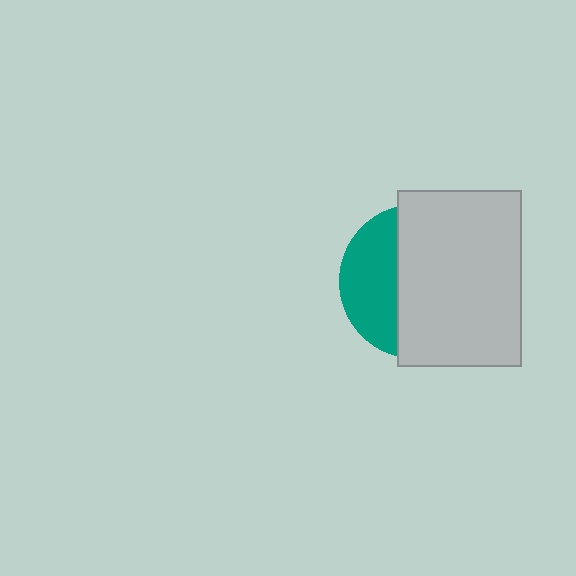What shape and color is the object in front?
The object in front is a light gray rectangle.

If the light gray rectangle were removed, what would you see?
You would see the complete teal circle.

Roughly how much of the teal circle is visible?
A small part of it is visible (roughly 35%).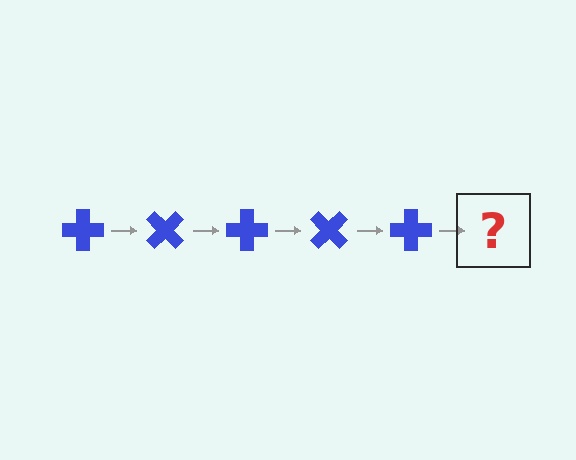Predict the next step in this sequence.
The next step is a blue cross rotated 225 degrees.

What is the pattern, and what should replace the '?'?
The pattern is that the cross rotates 45 degrees each step. The '?' should be a blue cross rotated 225 degrees.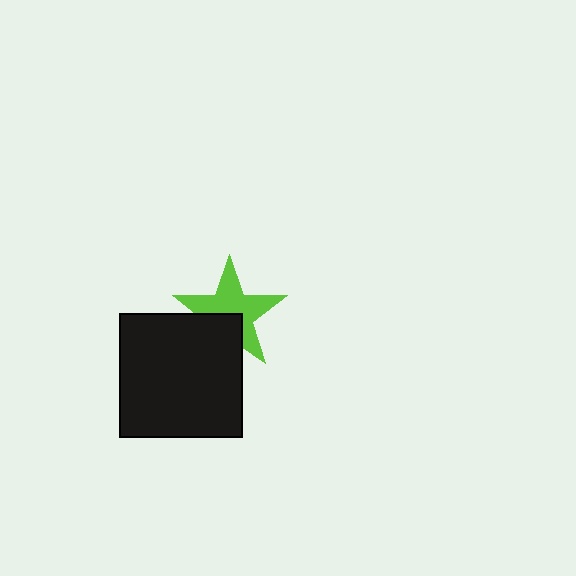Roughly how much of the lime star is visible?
Most of it is visible (roughly 67%).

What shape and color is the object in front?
The object in front is a black square.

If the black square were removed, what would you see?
You would see the complete lime star.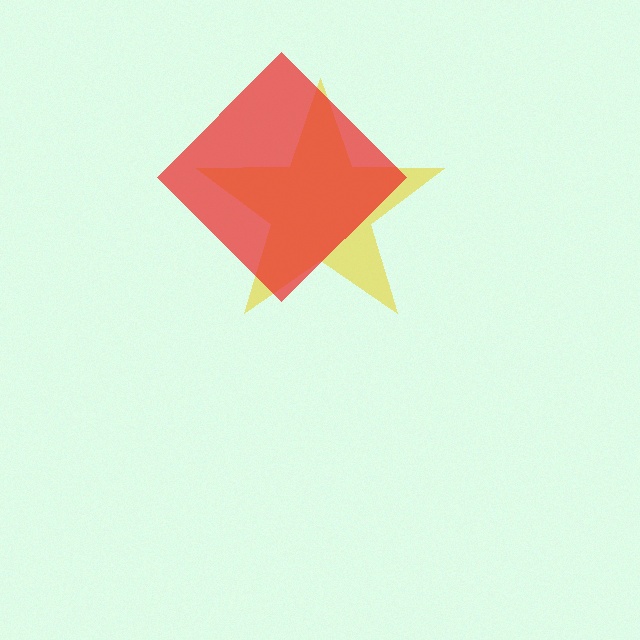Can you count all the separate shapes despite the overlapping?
Yes, there are 2 separate shapes.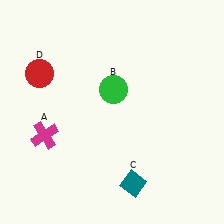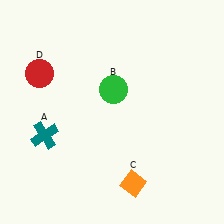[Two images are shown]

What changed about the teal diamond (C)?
In Image 1, C is teal. In Image 2, it changed to orange.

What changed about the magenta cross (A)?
In Image 1, A is magenta. In Image 2, it changed to teal.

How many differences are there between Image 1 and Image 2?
There are 2 differences between the two images.